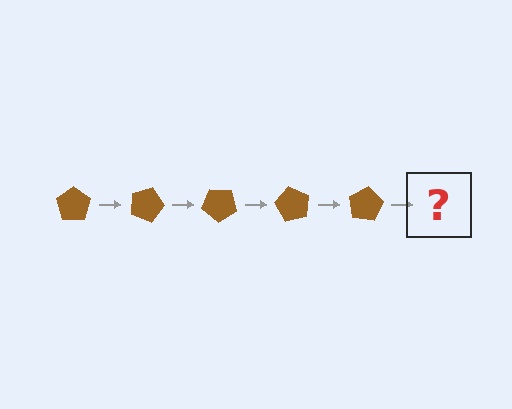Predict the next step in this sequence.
The next step is a brown pentagon rotated 100 degrees.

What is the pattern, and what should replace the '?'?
The pattern is that the pentagon rotates 20 degrees each step. The '?' should be a brown pentagon rotated 100 degrees.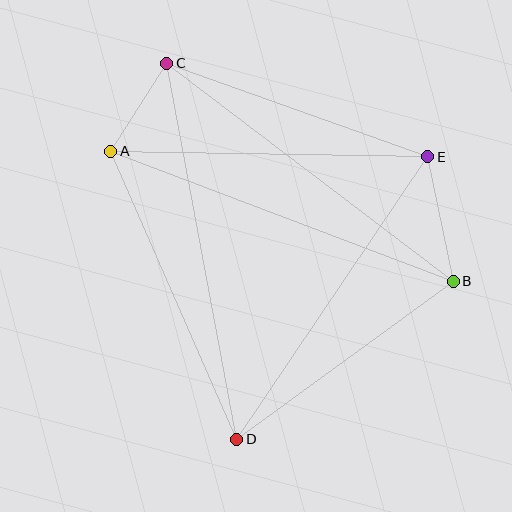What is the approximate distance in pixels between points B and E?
The distance between B and E is approximately 127 pixels.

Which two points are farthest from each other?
Points C and D are farthest from each other.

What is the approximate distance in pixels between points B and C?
The distance between B and C is approximately 360 pixels.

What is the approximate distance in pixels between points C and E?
The distance between C and E is approximately 277 pixels.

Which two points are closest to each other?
Points A and C are closest to each other.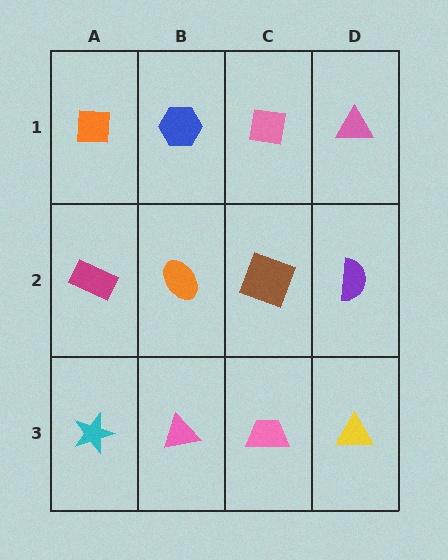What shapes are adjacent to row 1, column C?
A brown square (row 2, column C), a blue hexagon (row 1, column B), a pink triangle (row 1, column D).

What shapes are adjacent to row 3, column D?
A purple semicircle (row 2, column D), a pink trapezoid (row 3, column C).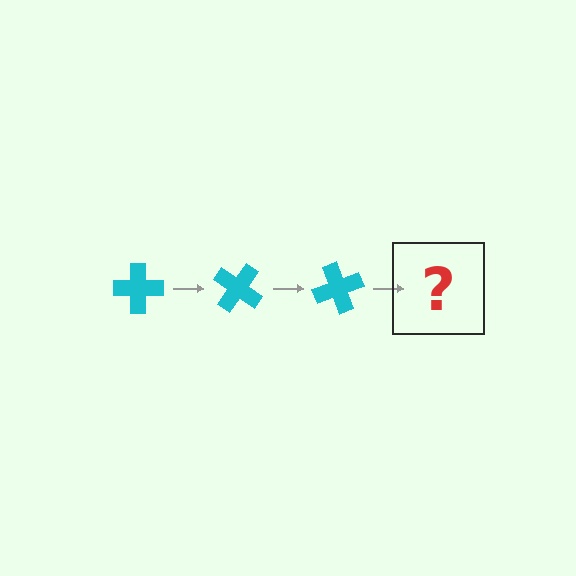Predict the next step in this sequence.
The next step is a cyan cross rotated 105 degrees.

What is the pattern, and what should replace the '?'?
The pattern is that the cross rotates 35 degrees each step. The '?' should be a cyan cross rotated 105 degrees.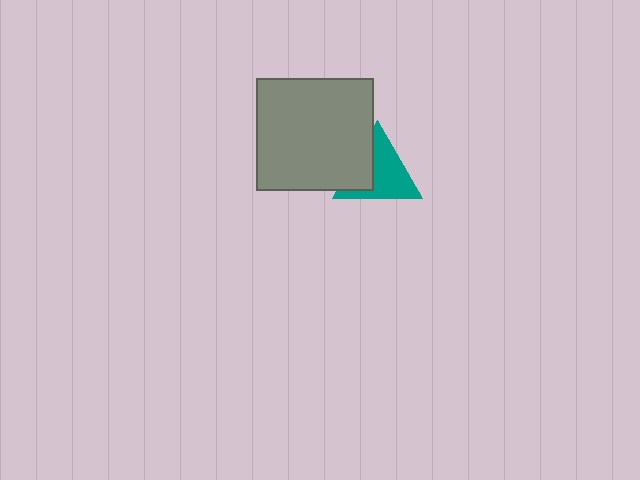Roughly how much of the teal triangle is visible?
Most of it is visible (roughly 67%).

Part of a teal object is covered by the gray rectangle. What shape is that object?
It is a triangle.